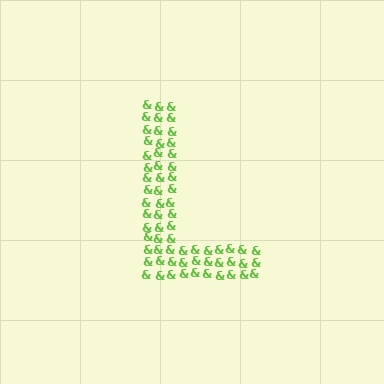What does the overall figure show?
The overall figure shows the letter L.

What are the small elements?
The small elements are ampersands.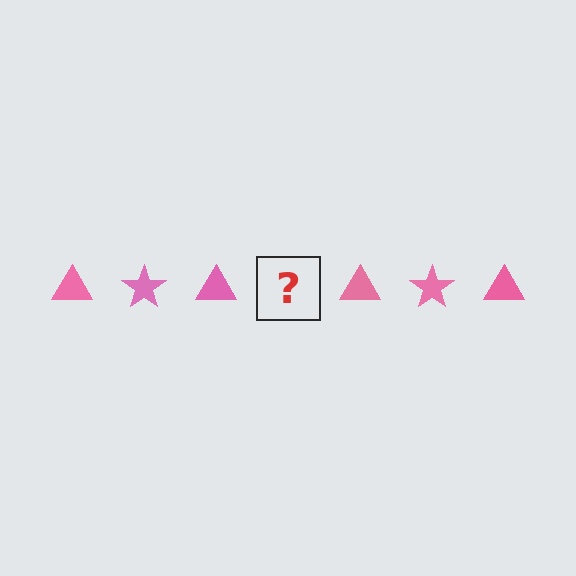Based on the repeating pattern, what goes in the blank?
The blank should be a pink star.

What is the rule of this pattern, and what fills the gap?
The rule is that the pattern cycles through triangle, star shapes in pink. The gap should be filled with a pink star.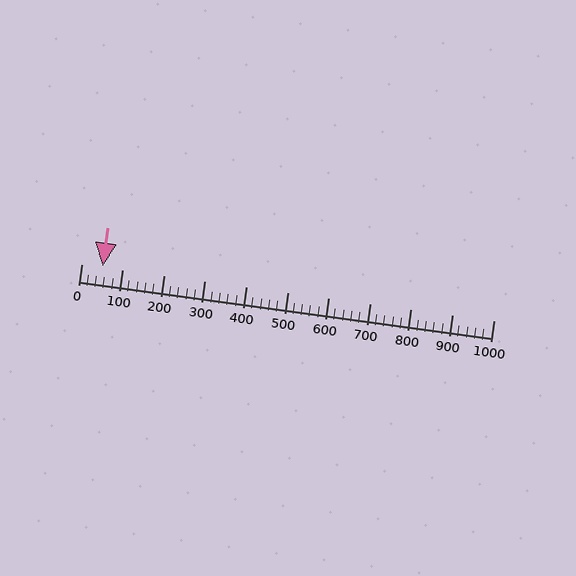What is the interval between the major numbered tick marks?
The major tick marks are spaced 100 units apart.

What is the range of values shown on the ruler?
The ruler shows values from 0 to 1000.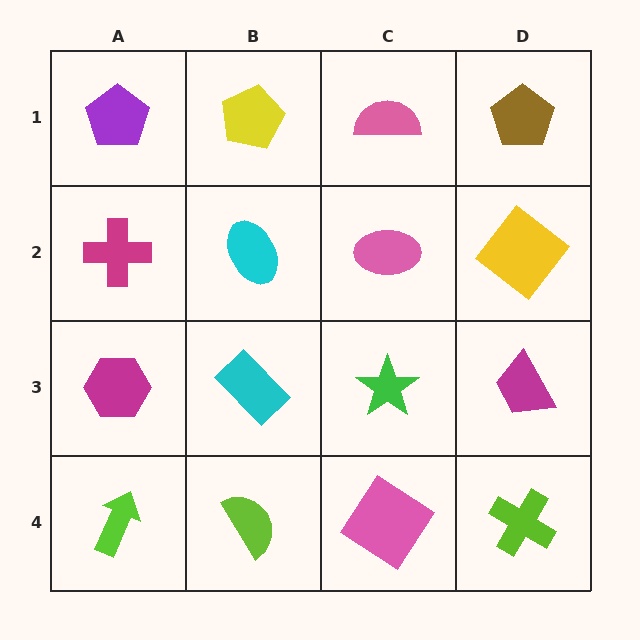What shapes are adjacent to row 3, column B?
A cyan ellipse (row 2, column B), a lime semicircle (row 4, column B), a magenta hexagon (row 3, column A), a green star (row 3, column C).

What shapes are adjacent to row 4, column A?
A magenta hexagon (row 3, column A), a lime semicircle (row 4, column B).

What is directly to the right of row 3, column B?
A green star.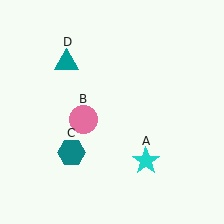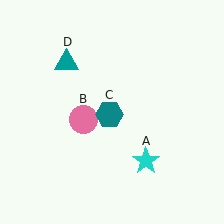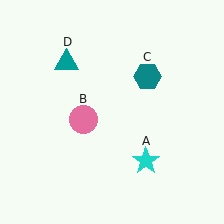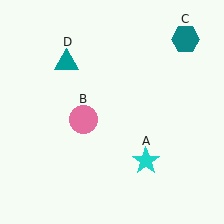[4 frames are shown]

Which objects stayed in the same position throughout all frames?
Cyan star (object A) and pink circle (object B) and teal triangle (object D) remained stationary.